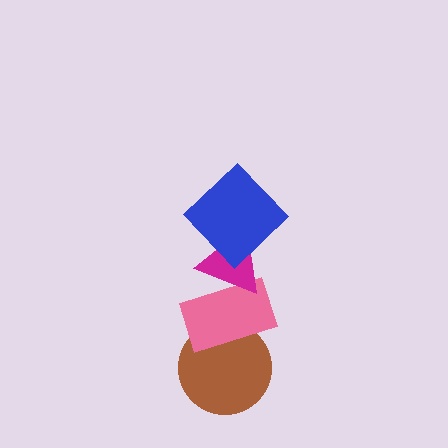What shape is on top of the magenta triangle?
The blue diamond is on top of the magenta triangle.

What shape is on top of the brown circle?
The pink rectangle is on top of the brown circle.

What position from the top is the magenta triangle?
The magenta triangle is 2nd from the top.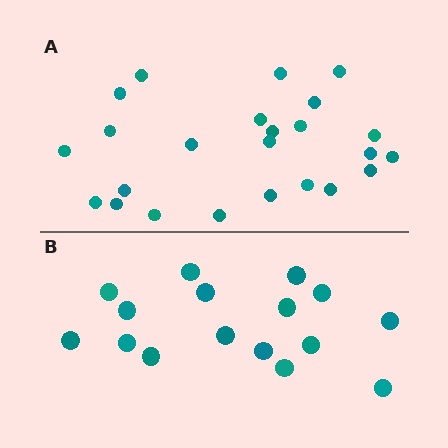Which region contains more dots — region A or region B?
Region A (the top region) has more dots.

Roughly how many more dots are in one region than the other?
Region A has roughly 8 or so more dots than region B.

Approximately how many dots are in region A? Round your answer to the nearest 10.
About 20 dots. (The exact count is 24, which rounds to 20.)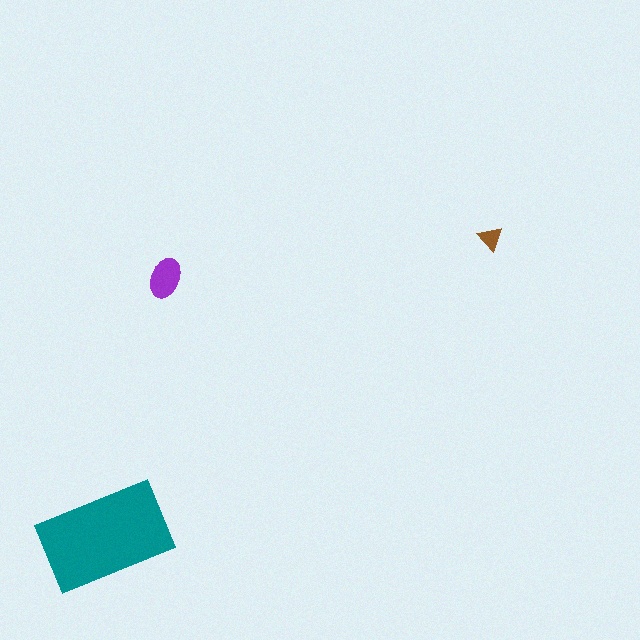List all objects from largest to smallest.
The teal rectangle, the purple ellipse, the brown triangle.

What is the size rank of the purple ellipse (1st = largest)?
2nd.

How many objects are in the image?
There are 3 objects in the image.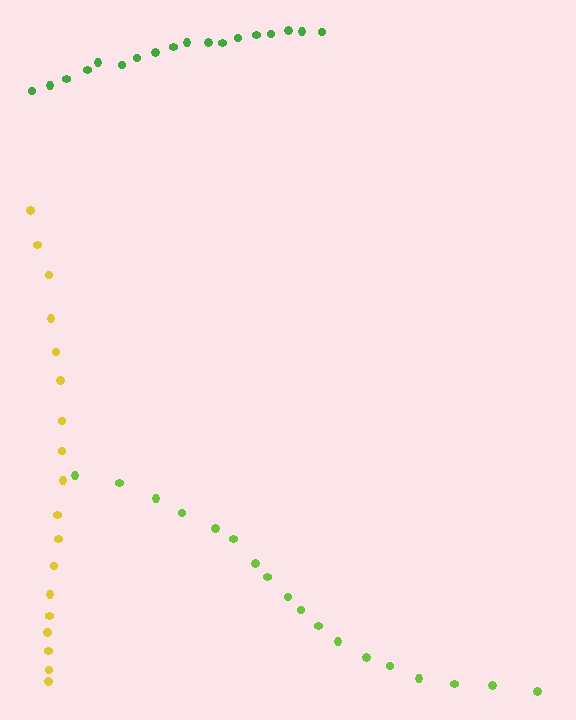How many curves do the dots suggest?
There are 3 distinct paths.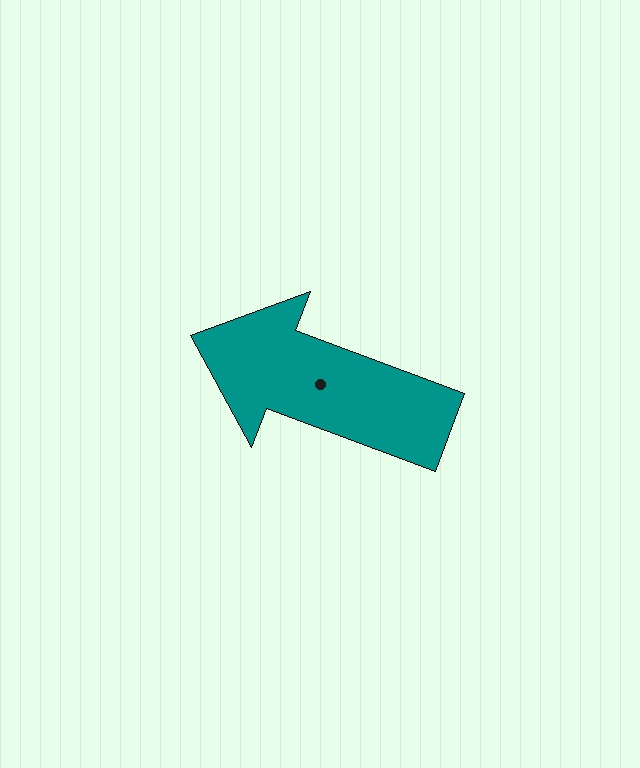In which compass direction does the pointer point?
West.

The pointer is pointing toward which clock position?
Roughly 10 o'clock.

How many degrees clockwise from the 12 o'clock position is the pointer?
Approximately 291 degrees.